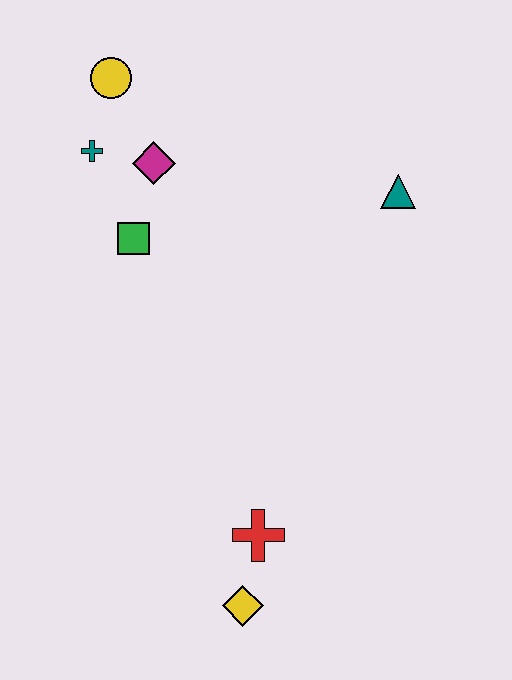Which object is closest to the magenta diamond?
The teal cross is closest to the magenta diamond.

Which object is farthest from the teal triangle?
The yellow diamond is farthest from the teal triangle.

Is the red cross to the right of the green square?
Yes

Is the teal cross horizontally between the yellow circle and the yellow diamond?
No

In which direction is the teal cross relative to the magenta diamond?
The teal cross is to the left of the magenta diamond.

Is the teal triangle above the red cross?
Yes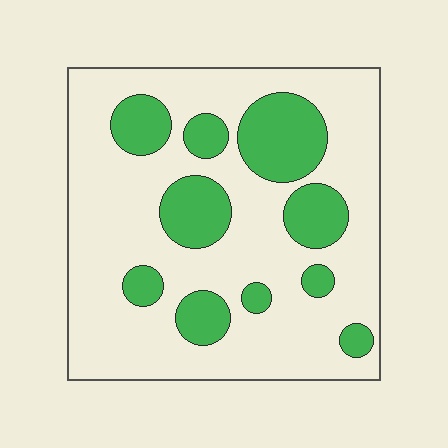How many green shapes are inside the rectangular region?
10.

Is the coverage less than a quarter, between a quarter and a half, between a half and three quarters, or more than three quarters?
Between a quarter and a half.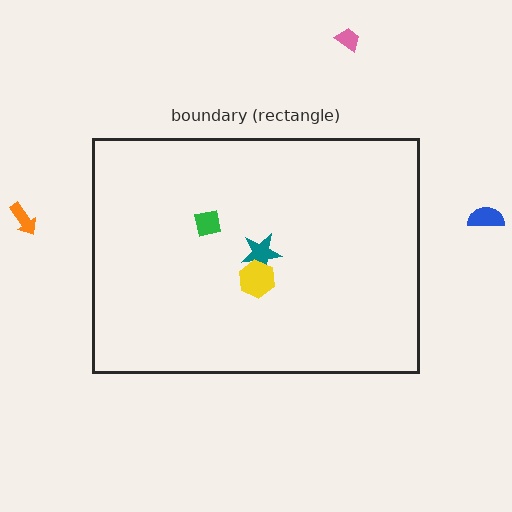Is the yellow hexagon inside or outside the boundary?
Inside.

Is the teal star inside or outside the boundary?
Inside.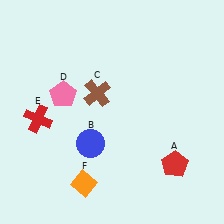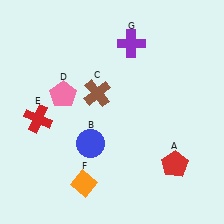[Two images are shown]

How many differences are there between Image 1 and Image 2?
There is 1 difference between the two images.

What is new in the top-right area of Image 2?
A purple cross (G) was added in the top-right area of Image 2.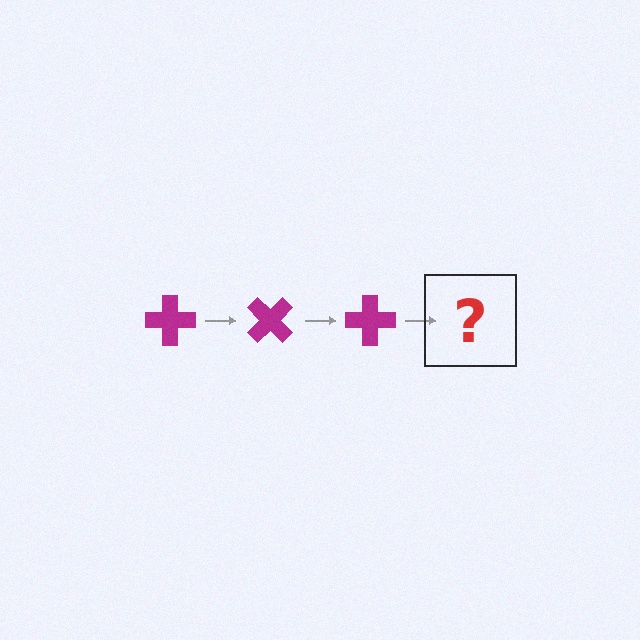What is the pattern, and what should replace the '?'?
The pattern is that the cross rotates 45 degrees each step. The '?' should be a magenta cross rotated 135 degrees.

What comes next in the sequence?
The next element should be a magenta cross rotated 135 degrees.